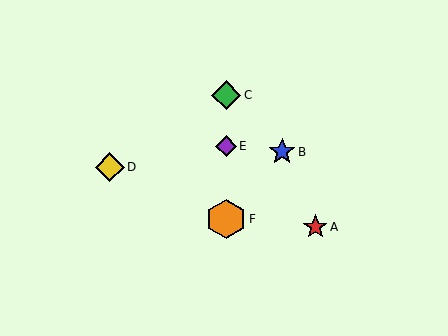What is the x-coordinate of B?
Object B is at x≈282.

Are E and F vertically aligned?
Yes, both are at x≈226.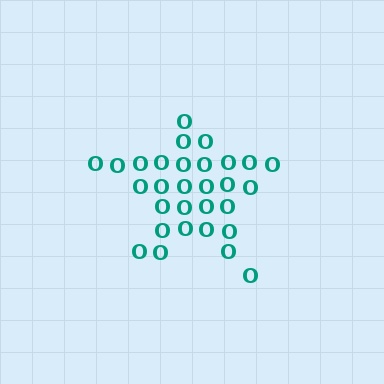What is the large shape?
The large shape is a star.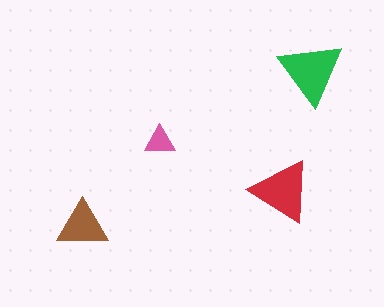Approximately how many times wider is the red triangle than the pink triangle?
About 2 times wider.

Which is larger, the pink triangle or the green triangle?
The green one.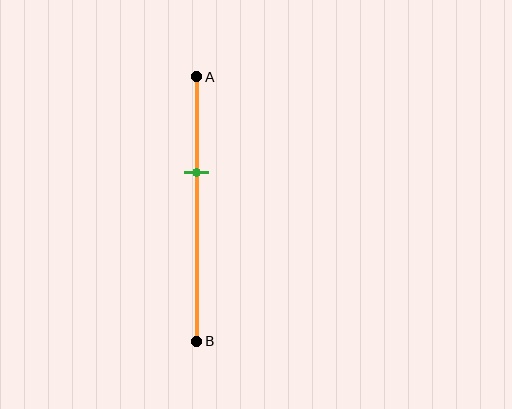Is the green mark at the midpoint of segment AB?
No, the mark is at about 35% from A, not at the 50% midpoint.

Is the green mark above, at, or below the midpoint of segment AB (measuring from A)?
The green mark is above the midpoint of segment AB.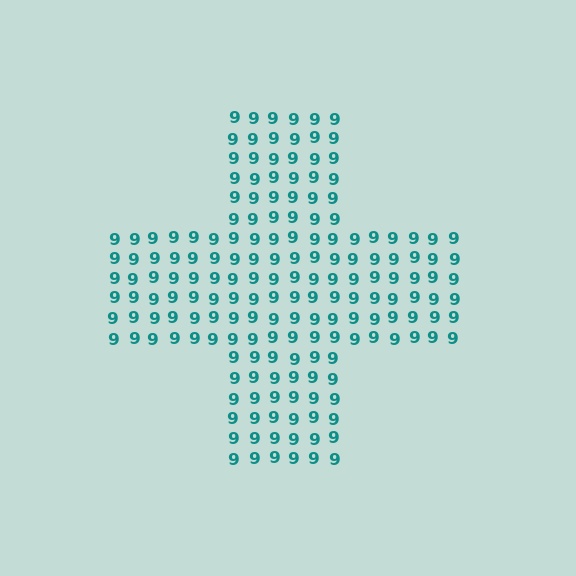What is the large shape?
The large shape is a cross.